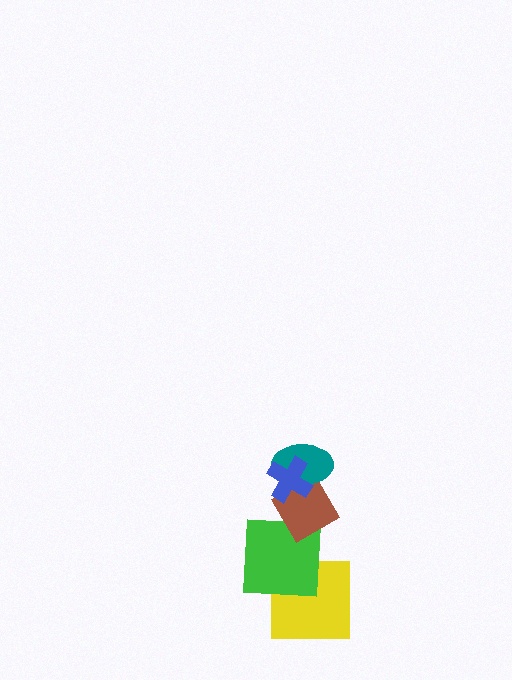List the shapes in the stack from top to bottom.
From top to bottom: the blue cross, the teal ellipse, the brown diamond, the green square, the yellow square.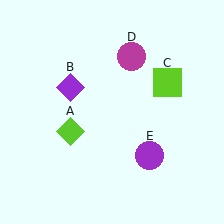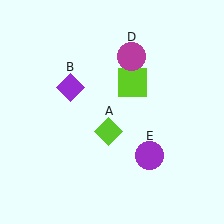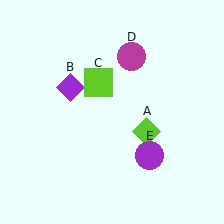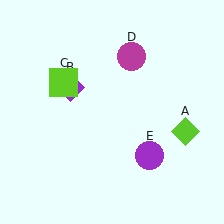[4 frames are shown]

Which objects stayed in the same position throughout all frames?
Purple diamond (object B) and magenta circle (object D) and purple circle (object E) remained stationary.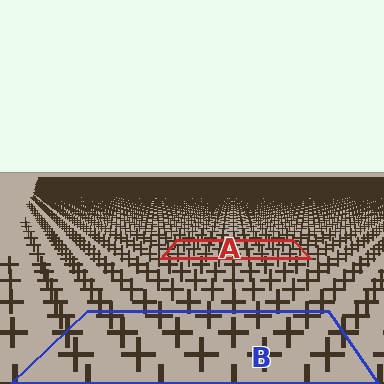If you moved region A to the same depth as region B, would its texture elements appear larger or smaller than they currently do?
They would appear larger. At a closer depth, the same texture elements are projected at a bigger on-screen size.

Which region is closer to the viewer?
Region B is closer. The texture elements there are larger and more spread out.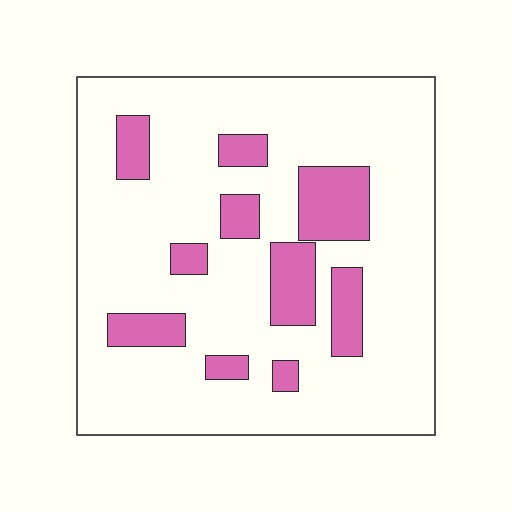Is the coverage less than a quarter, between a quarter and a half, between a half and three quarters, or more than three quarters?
Less than a quarter.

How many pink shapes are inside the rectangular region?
10.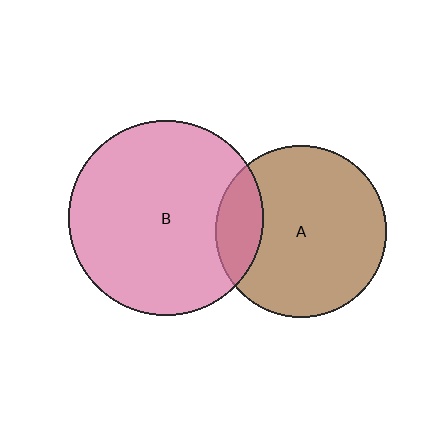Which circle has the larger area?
Circle B (pink).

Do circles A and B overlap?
Yes.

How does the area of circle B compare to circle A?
Approximately 1.3 times.